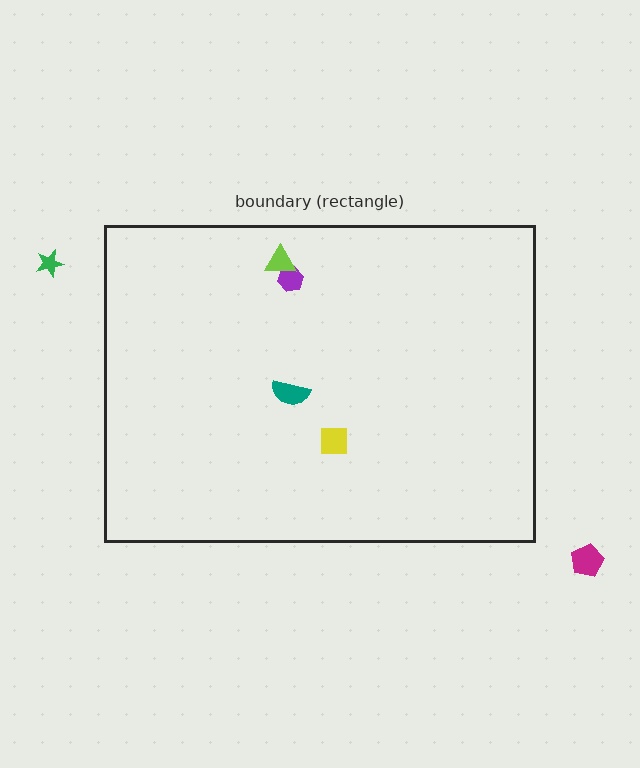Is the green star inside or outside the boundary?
Outside.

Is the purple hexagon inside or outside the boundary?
Inside.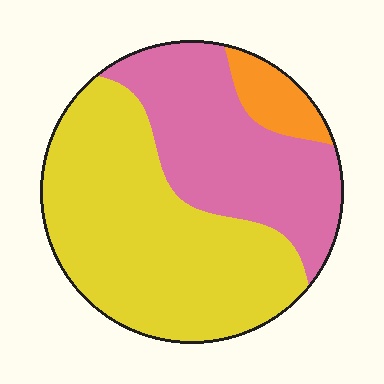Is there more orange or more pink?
Pink.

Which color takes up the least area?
Orange, at roughly 10%.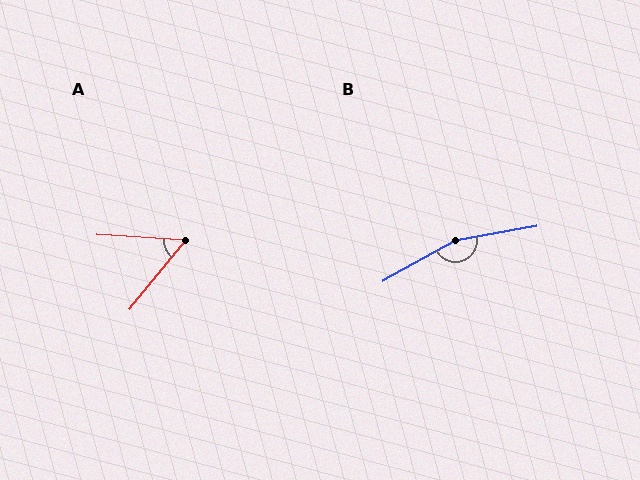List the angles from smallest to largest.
A (54°), B (161°).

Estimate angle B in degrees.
Approximately 161 degrees.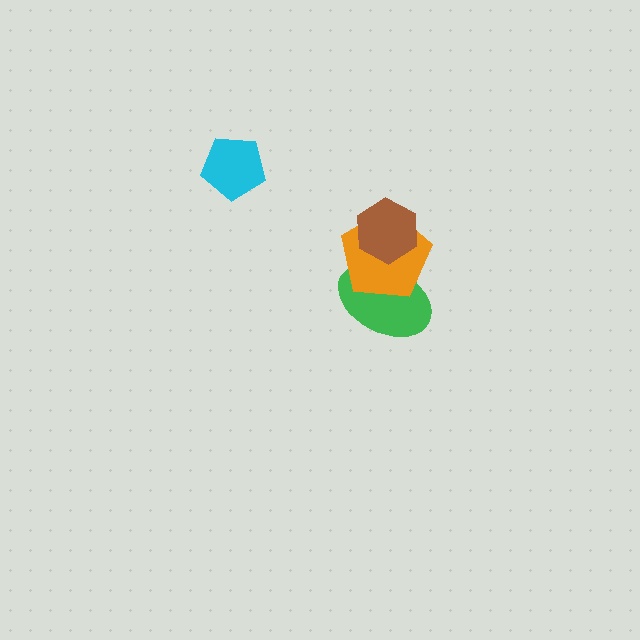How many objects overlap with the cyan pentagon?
0 objects overlap with the cyan pentagon.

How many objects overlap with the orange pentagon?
2 objects overlap with the orange pentagon.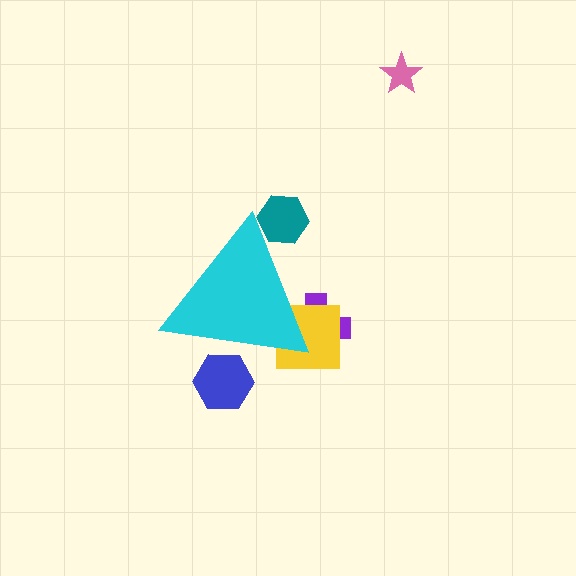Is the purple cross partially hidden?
Yes, the purple cross is partially hidden behind the cyan triangle.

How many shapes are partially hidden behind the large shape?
4 shapes are partially hidden.